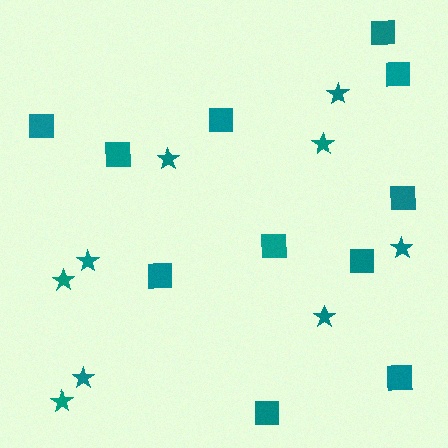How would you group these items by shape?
There are 2 groups: one group of squares (11) and one group of stars (9).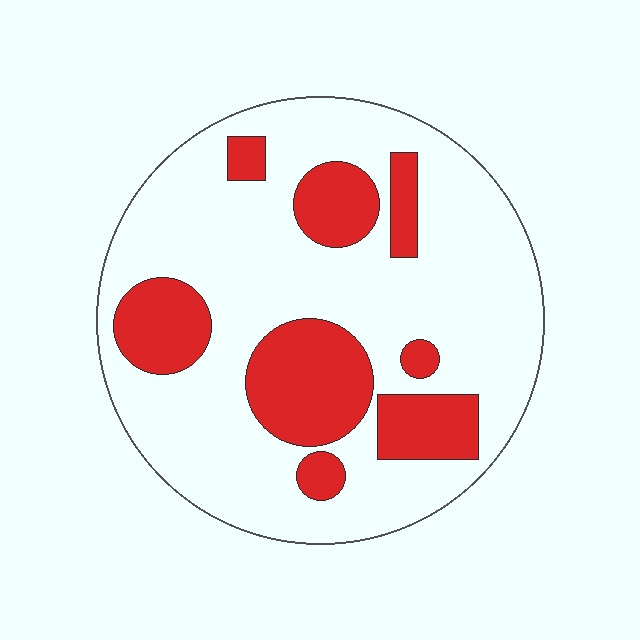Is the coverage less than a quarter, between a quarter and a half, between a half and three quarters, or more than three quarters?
Between a quarter and a half.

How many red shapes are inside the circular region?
8.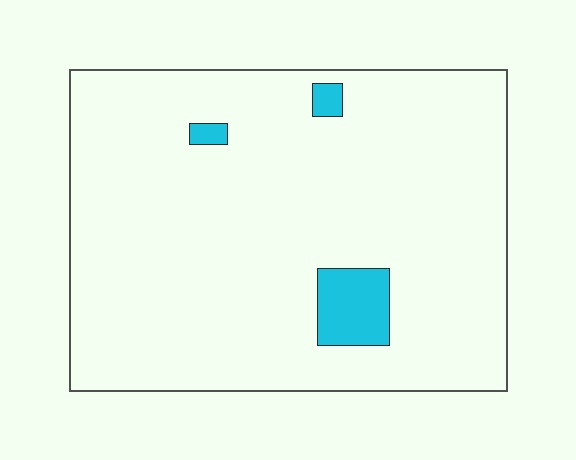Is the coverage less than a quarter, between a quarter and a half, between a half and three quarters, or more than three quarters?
Less than a quarter.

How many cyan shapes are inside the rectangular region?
3.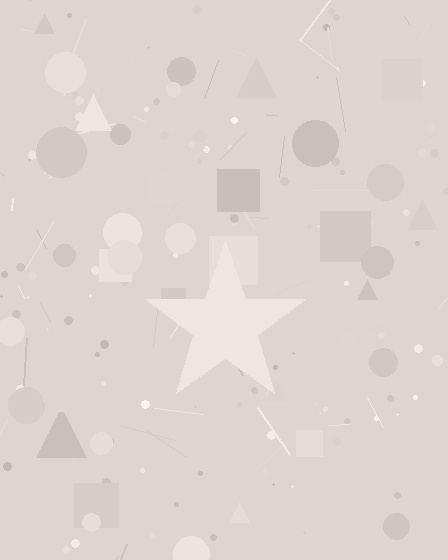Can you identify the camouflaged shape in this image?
The camouflaged shape is a star.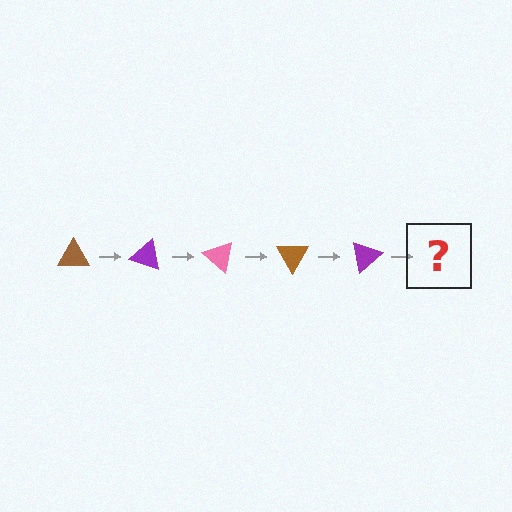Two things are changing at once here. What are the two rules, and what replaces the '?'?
The two rules are that it rotates 20 degrees each step and the color cycles through brown, purple, and pink. The '?' should be a pink triangle, rotated 100 degrees from the start.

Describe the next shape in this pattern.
It should be a pink triangle, rotated 100 degrees from the start.